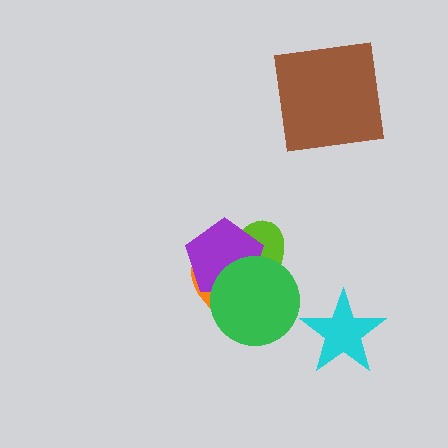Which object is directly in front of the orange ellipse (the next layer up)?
The purple pentagon is directly in front of the orange ellipse.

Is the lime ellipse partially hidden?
Yes, it is partially covered by another shape.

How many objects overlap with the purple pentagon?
3 objects overlap with the purple pentagon.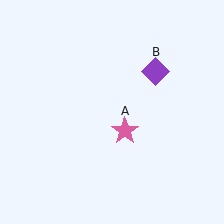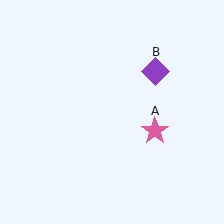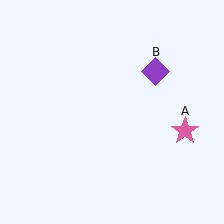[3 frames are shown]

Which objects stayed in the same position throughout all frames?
Purple diamond (object B) remained stationary.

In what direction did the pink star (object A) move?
The pink star (object A) moved right.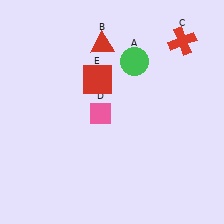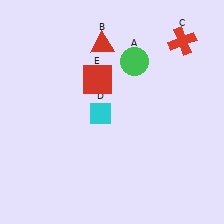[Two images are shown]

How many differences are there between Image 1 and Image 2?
There is 1 difference between the two images.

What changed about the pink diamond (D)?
In Image 1, D is pink. In Image 2, it changed to cyan.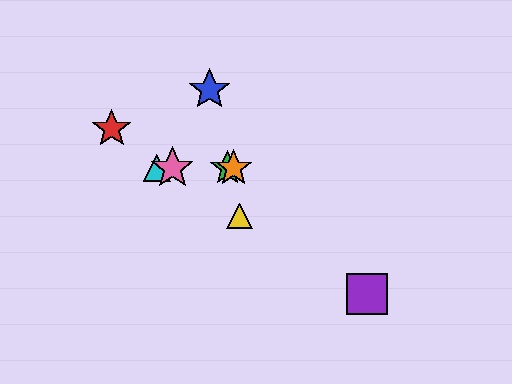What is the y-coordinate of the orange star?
The orange star is at y≈168.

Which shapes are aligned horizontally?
The green star, the orange star, the cyan triangle, the pink star are aligned horizontally.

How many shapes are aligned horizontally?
4 shapes (the green star, the orange star, the cyan triangle, the pink star) are aligned horizontally.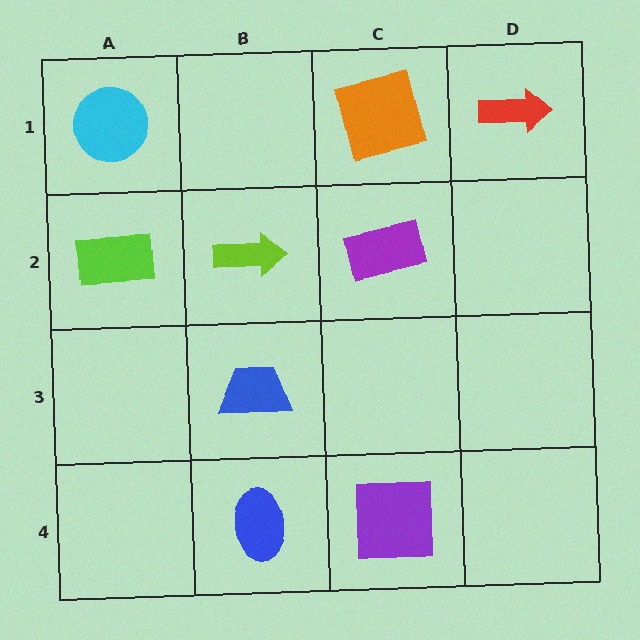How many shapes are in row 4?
2 shapes.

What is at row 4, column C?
A purple square.